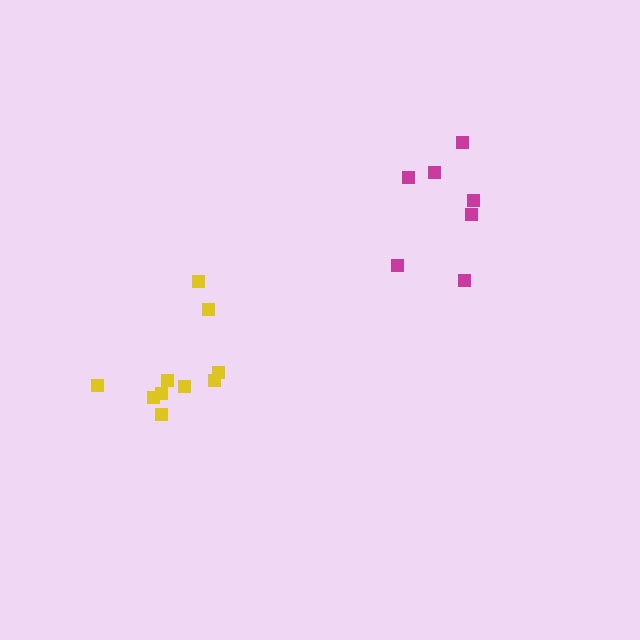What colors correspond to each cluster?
The clusters are colored: yellow, magenta.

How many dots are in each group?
Group 1: 10 dots, Group 2: 7 dots (17 total).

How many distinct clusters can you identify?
There are 2 distinct clusters.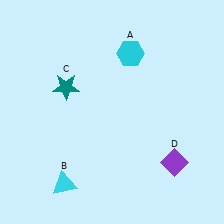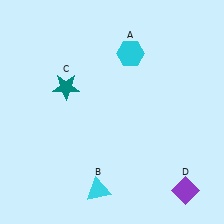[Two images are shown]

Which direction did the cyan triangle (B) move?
The cyan triangle (B) moved right.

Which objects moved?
The objects that moved are: the cyan triangle (B), the purple diamond (D).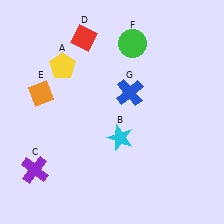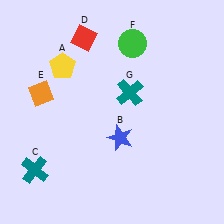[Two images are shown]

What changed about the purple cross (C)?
In Image 1, C is purple. In Image 2, it changed to teal.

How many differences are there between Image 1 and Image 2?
There are 3 differences between the two images.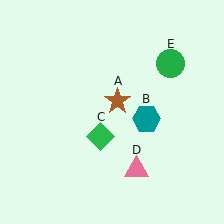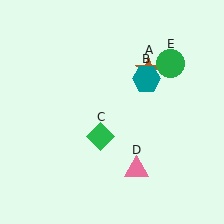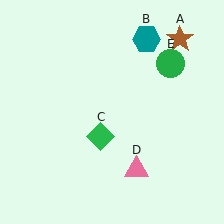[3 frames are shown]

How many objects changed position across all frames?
2 objects changed position: brown star (object A), teal hexagon (object B).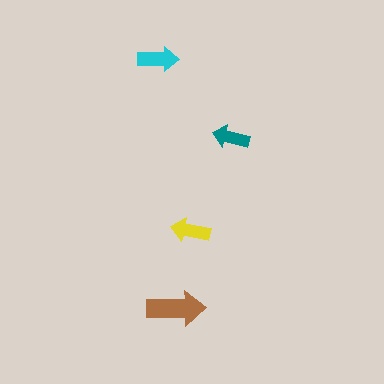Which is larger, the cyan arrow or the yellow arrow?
The cyan one.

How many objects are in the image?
There are 4 objects in the image.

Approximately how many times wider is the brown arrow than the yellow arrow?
About 1.5 times wider.